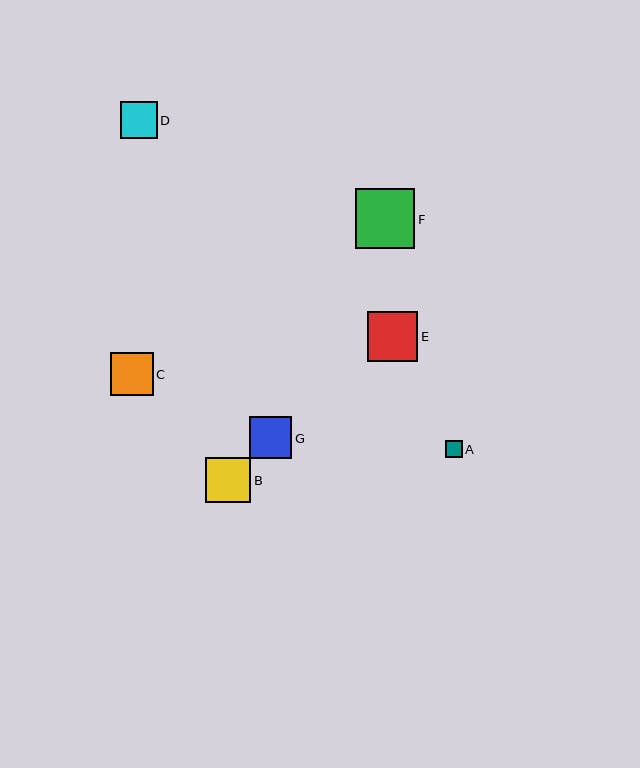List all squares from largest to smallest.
From largest to smallest: F, E, B, C, G, D, A.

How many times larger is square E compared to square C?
Square E is approximately 1.2 times the size of square C.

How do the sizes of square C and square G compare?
Square C and square G are approximately the same size.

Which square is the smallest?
Square A is the smallest with a size of approximately 17 pixels.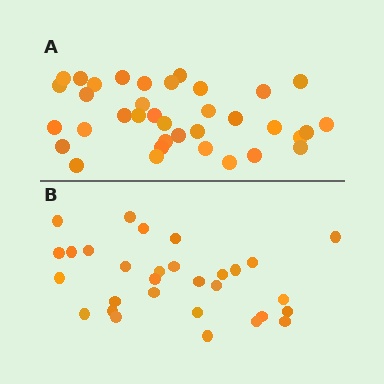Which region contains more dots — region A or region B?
Region A (the top region) has more dots.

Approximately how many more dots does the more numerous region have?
Region A has about 6 more dots than region B.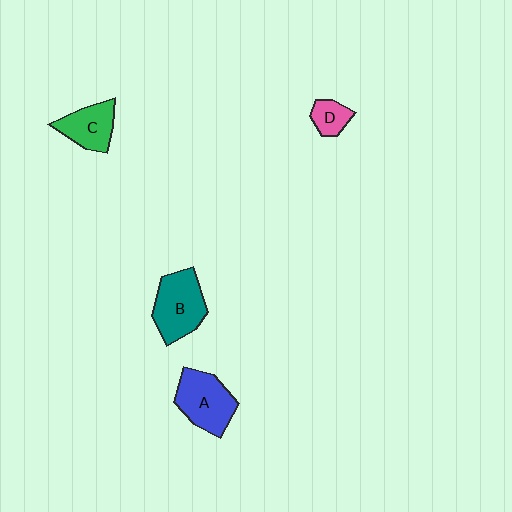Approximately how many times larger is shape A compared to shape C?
Approximately 1.3 times.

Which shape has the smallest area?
Shape D (pink).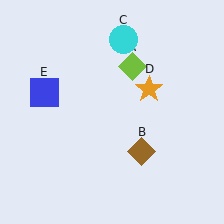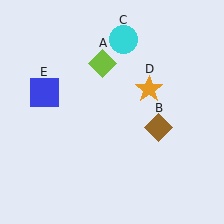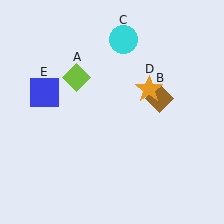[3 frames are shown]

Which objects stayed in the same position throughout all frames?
Cyan circle (object C) and orange star (object D) and blue square (object E) remained stationary.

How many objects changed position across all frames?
2 objects changed position: lime diamond (object A), brown diamond (object B).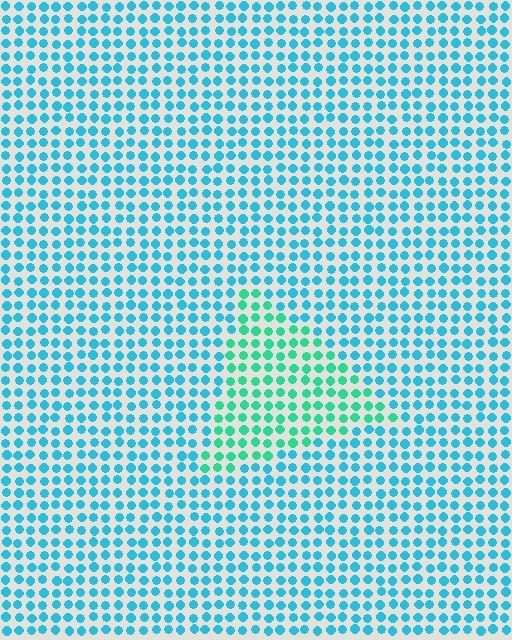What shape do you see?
I see a triangle.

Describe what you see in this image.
The image is filled with small cyan elements in a uniform arrangement. A triangle-shaped region is visible where the elements are tinted to a slightly different hue, forming a subtle color boundary.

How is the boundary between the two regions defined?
The boundary is defined purely by a slight shift in hue (about 33 degrees). Spacing, size, and orientation are identical on both sides.